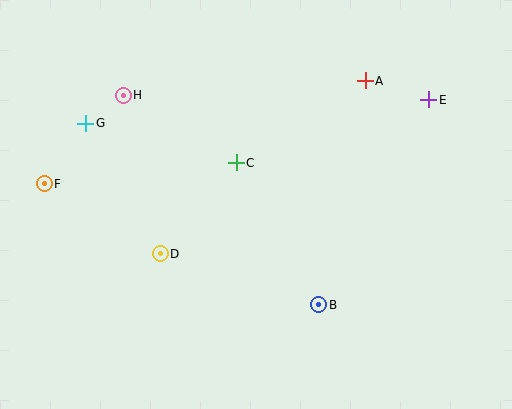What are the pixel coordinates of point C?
Point C is at (236, 163).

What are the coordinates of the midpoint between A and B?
The midpoint between A and B is at (342, 193).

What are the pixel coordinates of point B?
Point B is at (319, 305).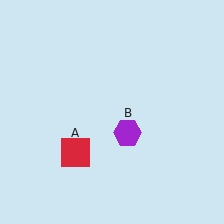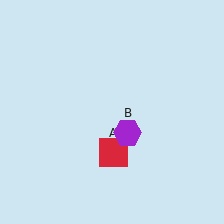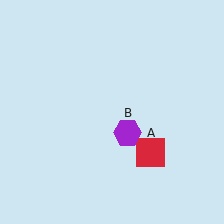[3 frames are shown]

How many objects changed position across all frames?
1 object changed position: red square (object A).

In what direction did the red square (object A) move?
The red square (object A) moved right.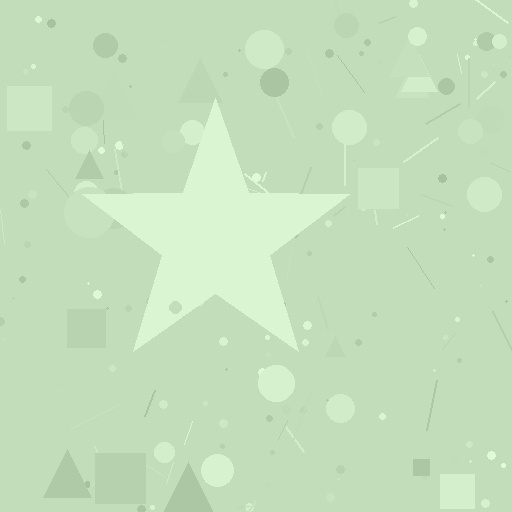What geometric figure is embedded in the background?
A star is embedded in the background.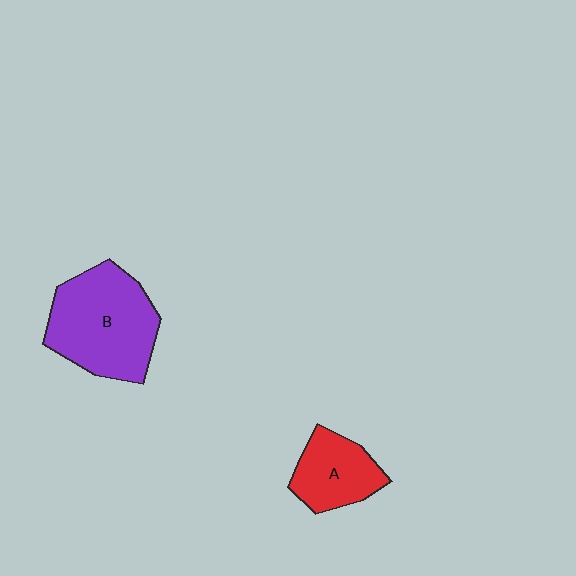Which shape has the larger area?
Shape B (purple).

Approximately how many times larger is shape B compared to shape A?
Approximately 1.8 times.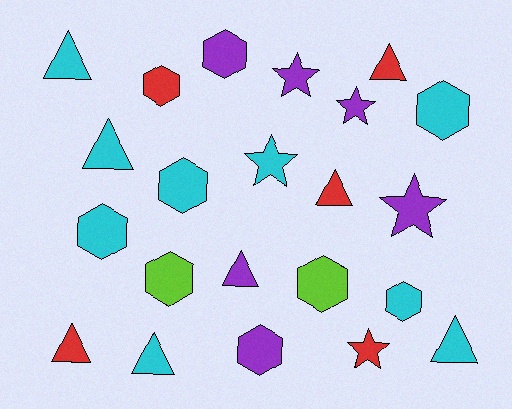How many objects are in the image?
There are 22 objects.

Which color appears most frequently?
Cyan, with 9 objects.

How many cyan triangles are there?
There are 4 cyan triangles.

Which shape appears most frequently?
Hexagon, with 9 objects.